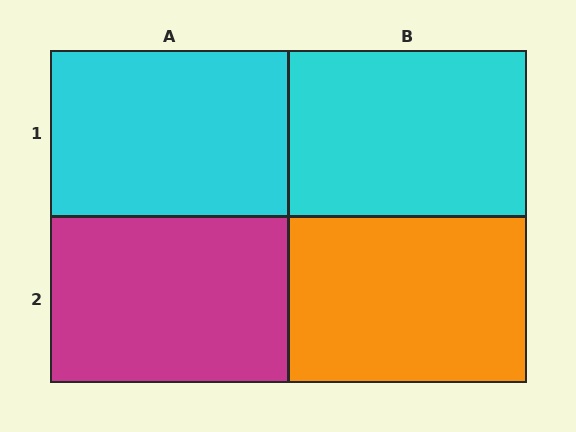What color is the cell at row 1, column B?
Cyan.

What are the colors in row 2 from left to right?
Magenta, orange.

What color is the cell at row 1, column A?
Cyan.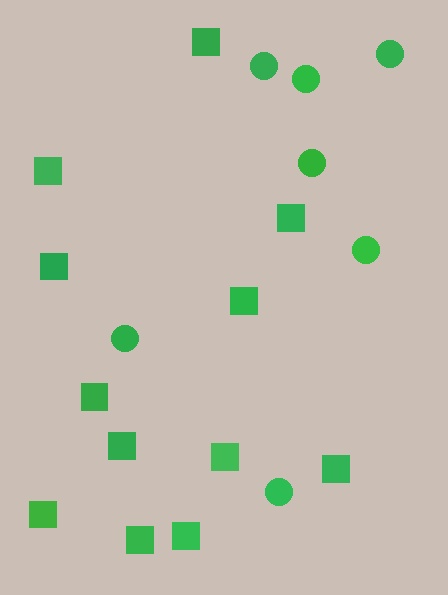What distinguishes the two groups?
There are 2 groups: one group of circles (7) and one group of squares (12).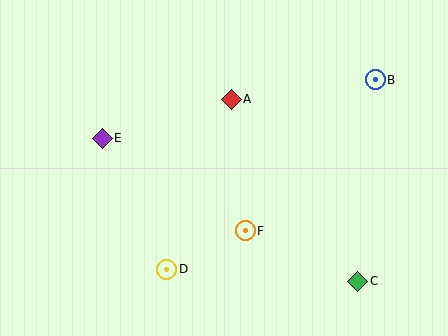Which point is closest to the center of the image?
Point F at (245, 231) is closest to the center.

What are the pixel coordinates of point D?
Point D is at (167, 269).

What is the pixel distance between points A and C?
The distance between A and C is 222 pixels.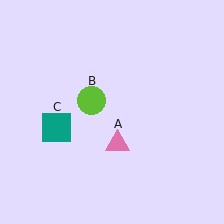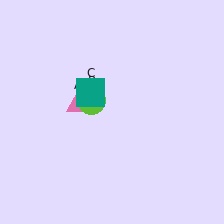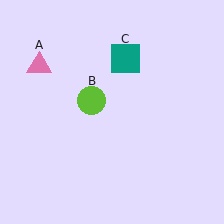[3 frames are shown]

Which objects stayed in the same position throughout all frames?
Lime circle (object B) remained stationary.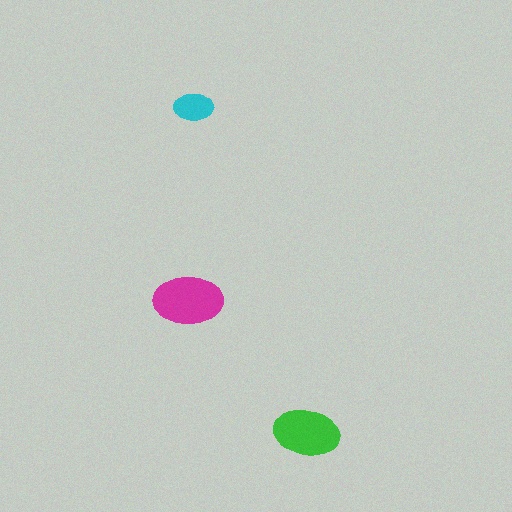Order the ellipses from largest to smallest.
the magenta one, the green one, the cyan one.